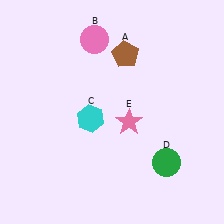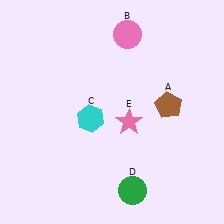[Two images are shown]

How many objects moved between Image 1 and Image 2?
3 objects moved between the two images.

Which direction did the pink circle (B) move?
The pink circle (B) moved right.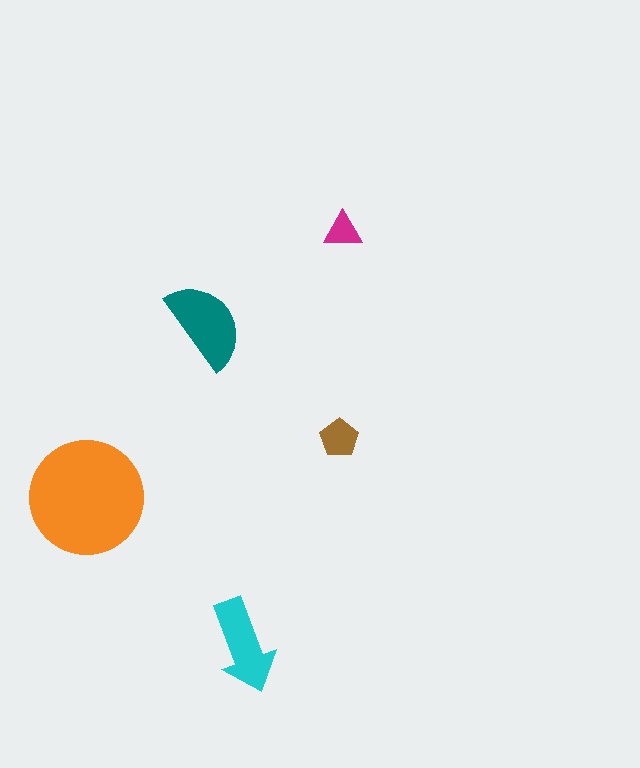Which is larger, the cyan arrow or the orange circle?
The orange circle.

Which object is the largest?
The orange circle.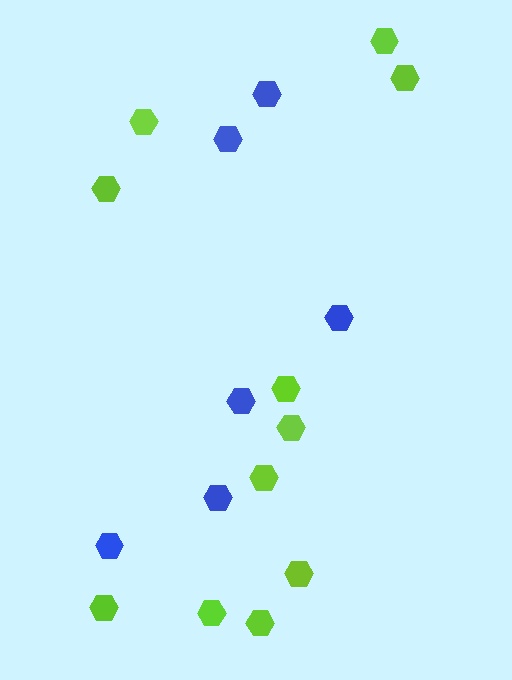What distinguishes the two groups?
There are 2 groups: one group of lime hexagons (11) and one group of blue hexagons (6).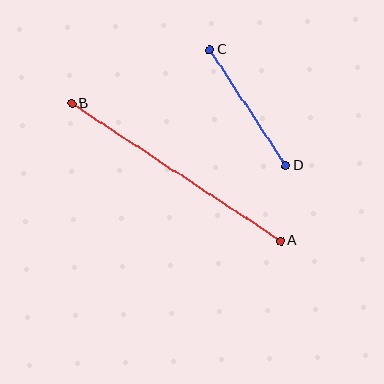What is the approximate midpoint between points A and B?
The midpoint is at approximately (176, 172) pixels.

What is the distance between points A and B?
The distance is approximately 250 pixels.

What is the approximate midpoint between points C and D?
The midpoint is at approximately (248, 108) pixels.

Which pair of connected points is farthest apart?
Points A and B are farthest apart.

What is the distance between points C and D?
The distance is approximately 138 pixels.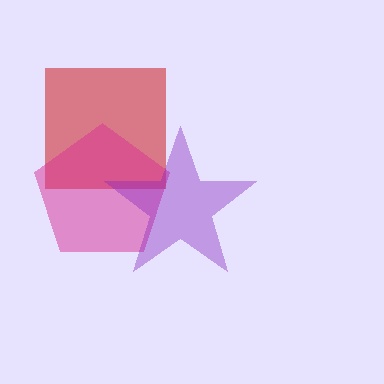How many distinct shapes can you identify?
There are 3 distinct shapes: a red square, a magenta pentagon, a purple star.